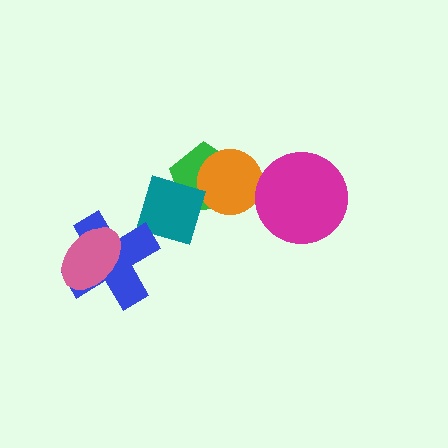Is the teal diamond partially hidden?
Yes, it is partially covered by another shape.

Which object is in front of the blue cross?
The pink ellipse is in front of the blue cross.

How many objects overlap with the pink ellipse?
1 object overlaps with the pink ellipse.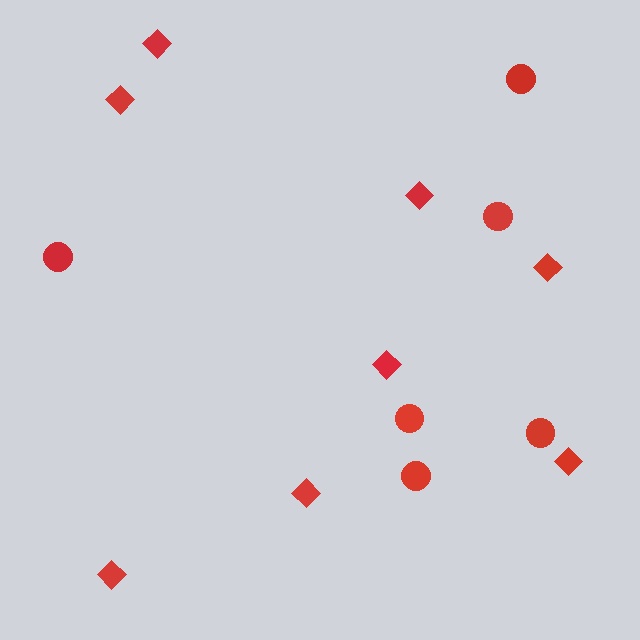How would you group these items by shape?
There are 2 groups: one group of diamonds (8) and one group of circles (6).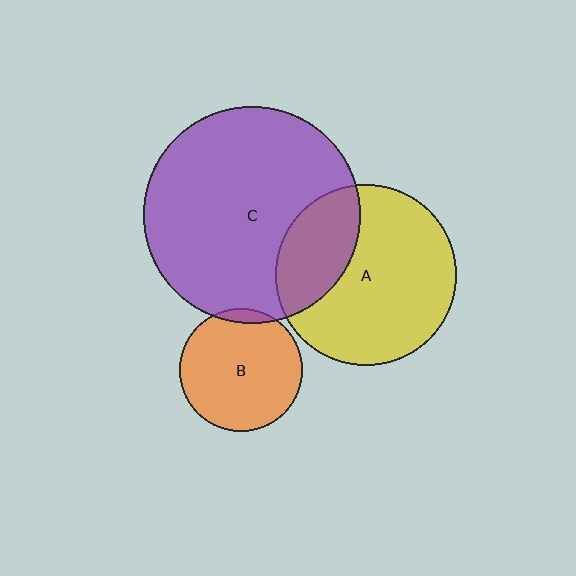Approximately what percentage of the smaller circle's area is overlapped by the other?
Approximately 30%.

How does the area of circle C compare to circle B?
Approximately 3.1 times.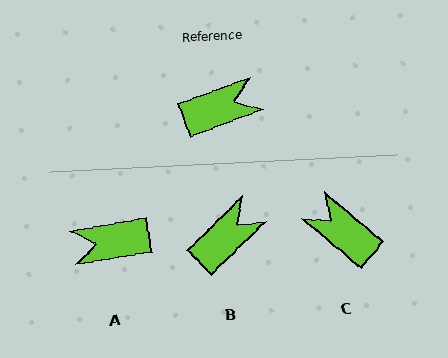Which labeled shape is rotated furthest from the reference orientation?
A, about 169 degrees away.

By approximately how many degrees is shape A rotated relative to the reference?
Approximately 169 degrees counter-clockwise.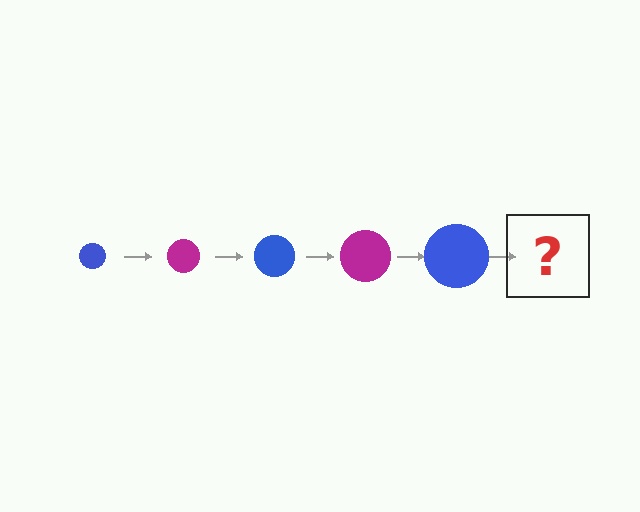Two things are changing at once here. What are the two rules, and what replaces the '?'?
The two rules are that the circle grows larger each step and the color cycles through blue and magenta. The '?' should be a magenta circle, larger than the previous one.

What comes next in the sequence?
The next element should be a magenta circle, larger than the previous one.